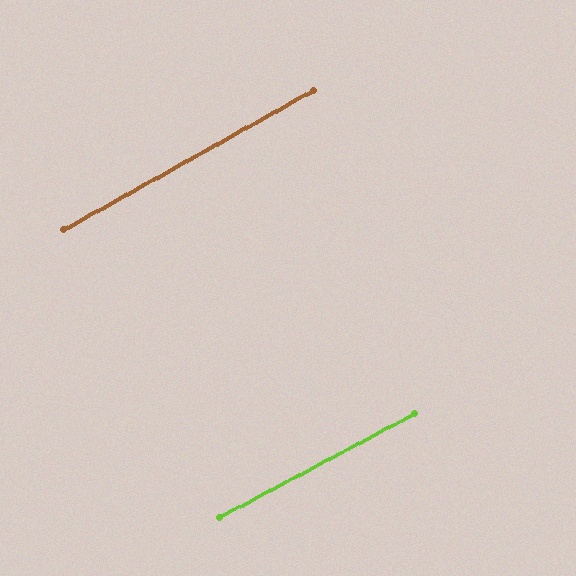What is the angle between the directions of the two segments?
Approximately 1 degree.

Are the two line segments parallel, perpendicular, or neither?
Parallel — their directions differ by only 1.0°.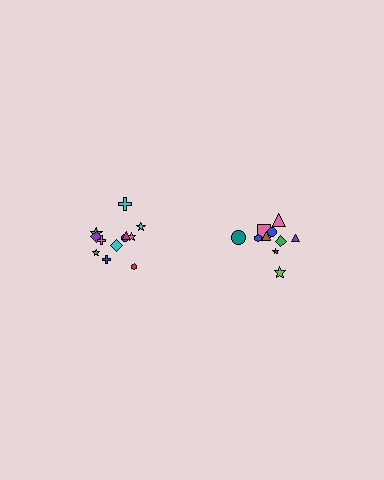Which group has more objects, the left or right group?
The left group.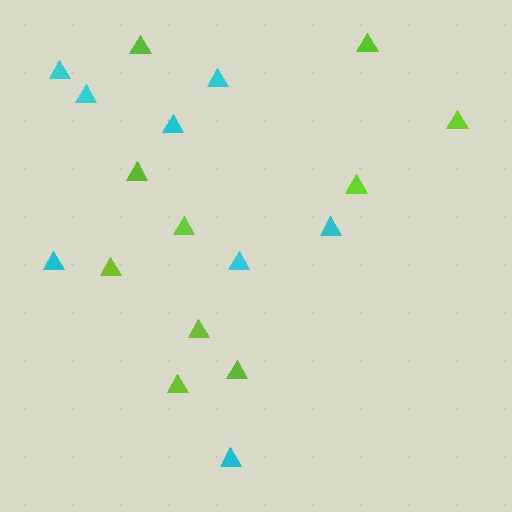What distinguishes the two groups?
There are 2 groups: one group of cyan triangles (8) and one group of lime triangles (10).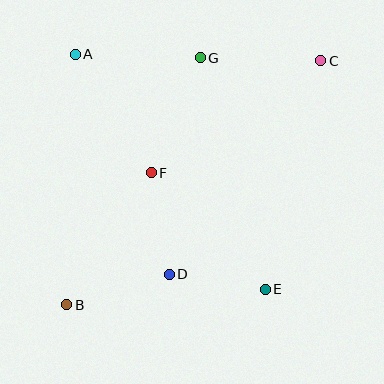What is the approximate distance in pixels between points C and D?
The distance between C and D is approximately 261 pixels.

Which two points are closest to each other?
Points D and E are closest to each other.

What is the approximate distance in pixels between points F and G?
The distance between F and G is approximately 125 pixels.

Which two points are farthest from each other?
Points B and C are farthest from each other.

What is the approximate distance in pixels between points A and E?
The distance between A and E is approximately 302 pixels.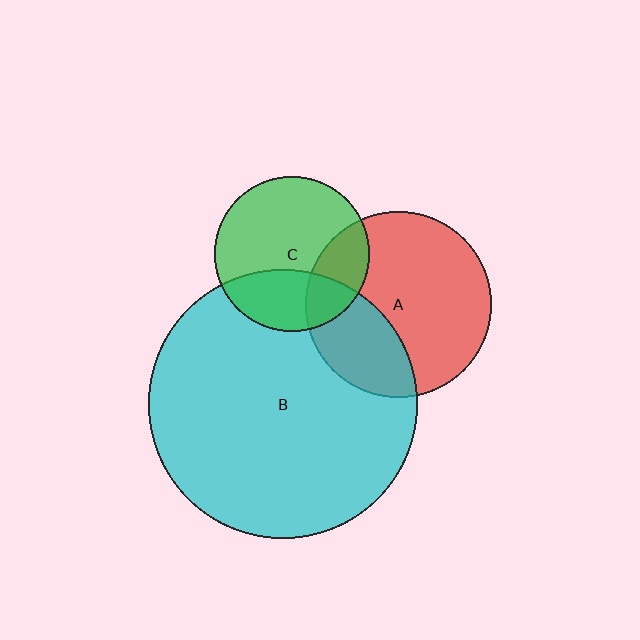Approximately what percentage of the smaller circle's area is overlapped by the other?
Approximately 25%.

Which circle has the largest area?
Circle B (cyan).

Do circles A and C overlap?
Yes.